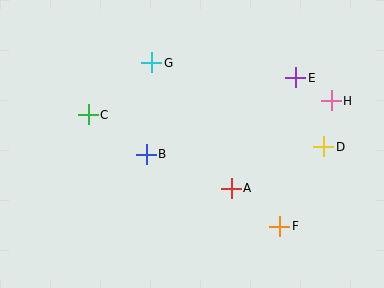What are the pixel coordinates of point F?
Point F is at (280, 226).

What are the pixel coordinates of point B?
Point B is at (146, 154).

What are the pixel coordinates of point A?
Point A is at (231, 188).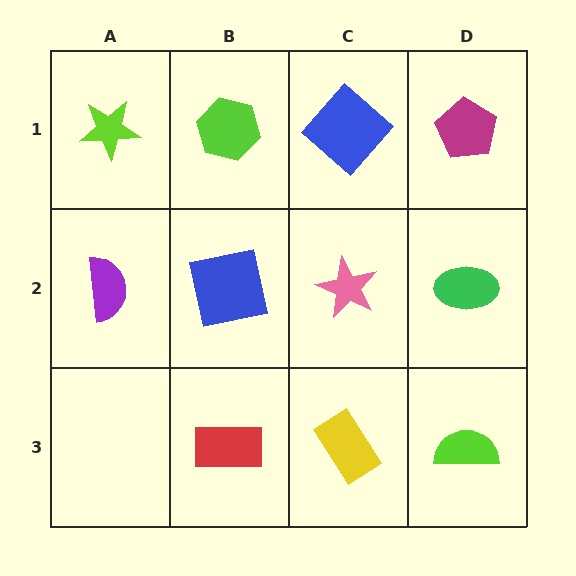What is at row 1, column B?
A lime hexagon.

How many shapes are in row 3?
3 shapes.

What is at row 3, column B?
A red rectangle.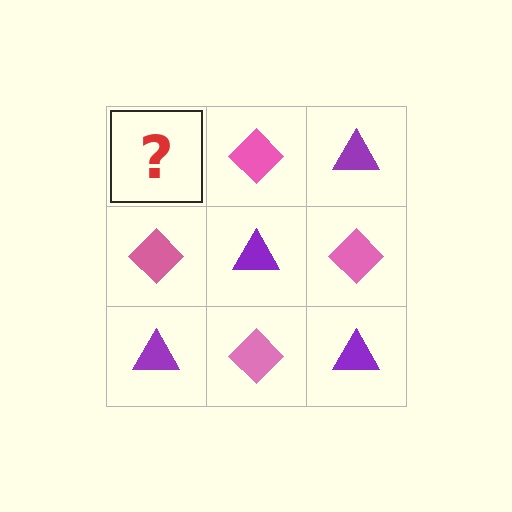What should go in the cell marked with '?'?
The missing cell should contain a purple triangle.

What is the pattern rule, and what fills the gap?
The rule is that it alternates purple triangle and pink diamond in a checkerboard pattern. The gap should be filled with a purple triangle.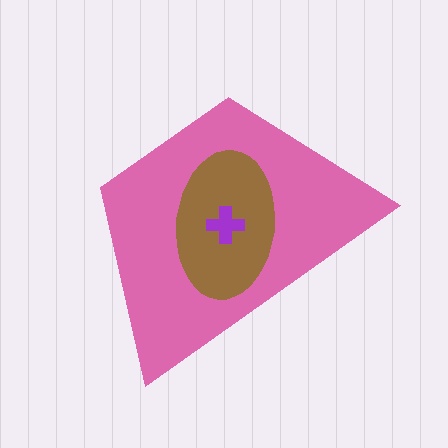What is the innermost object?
The purple cross.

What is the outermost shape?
The pink trapezoid.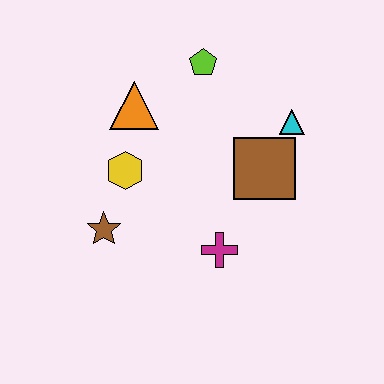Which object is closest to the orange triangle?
The yellow hexagon is closest to the orange triangle.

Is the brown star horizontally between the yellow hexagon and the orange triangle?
No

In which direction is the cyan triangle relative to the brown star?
The cyan triangle is to the right of the brown star.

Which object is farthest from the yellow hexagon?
The cyan triangle is farthest from the yellow hexagon.